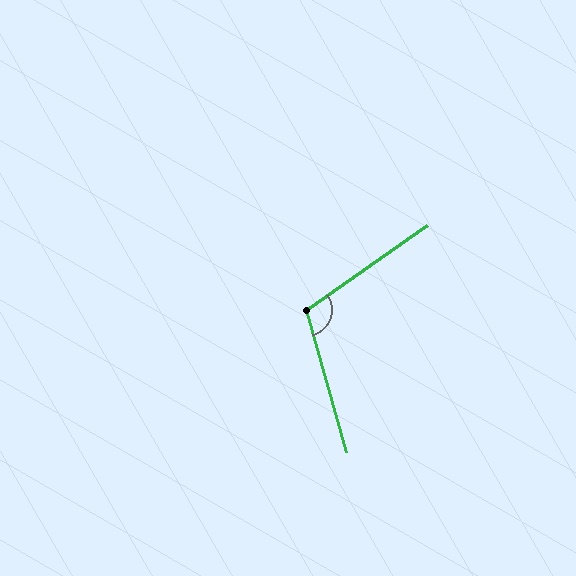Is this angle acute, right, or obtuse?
It is obtuse.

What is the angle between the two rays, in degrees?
Approximately 109 degrees.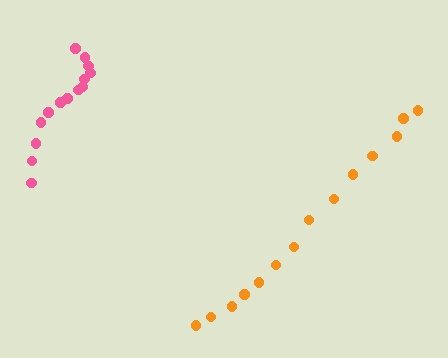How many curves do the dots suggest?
There are 2 distinct paths.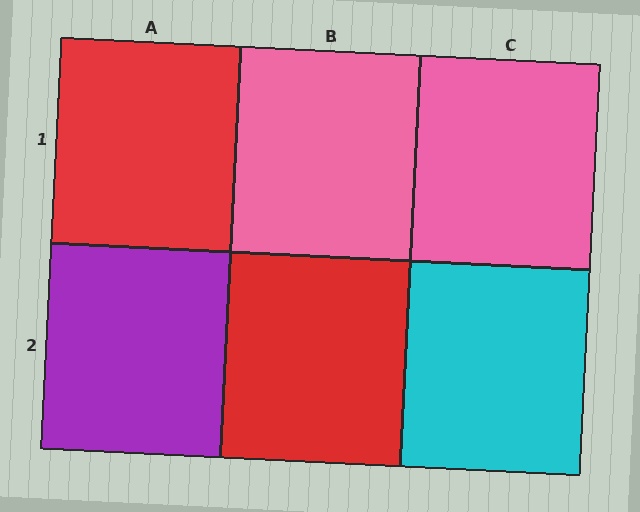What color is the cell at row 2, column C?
Cyan.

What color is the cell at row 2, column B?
Red.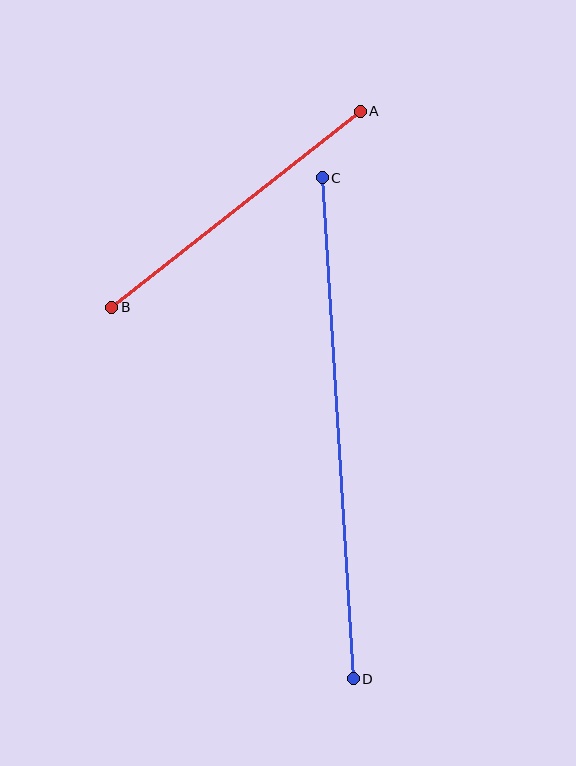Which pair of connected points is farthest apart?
Points C and D are farthest apart.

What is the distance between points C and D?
The distance is approximately 502 pixels.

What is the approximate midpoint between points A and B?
The midpoint is at approximately (236, 209) pixels.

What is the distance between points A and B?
The distance is approximately 317 pixels.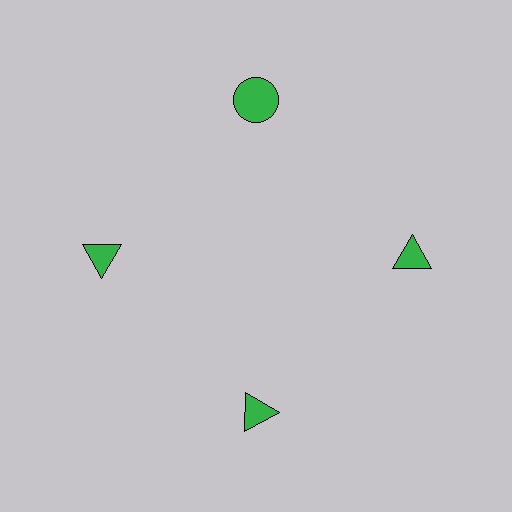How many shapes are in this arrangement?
There are 4 shapes arranged in a ring pattern.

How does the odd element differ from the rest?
It has a different shape: circle instead of triangle.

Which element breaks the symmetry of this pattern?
The green circle at roughly the 12 o'clock position breaks the symmetry. All other shapes are green triangles.